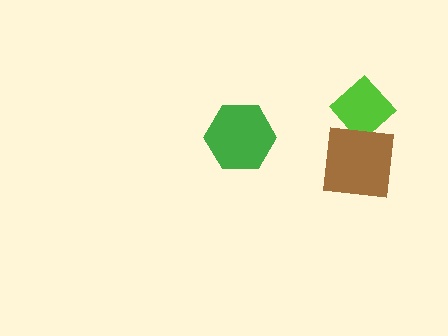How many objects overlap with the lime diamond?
1 object overlaps with the lime diamond.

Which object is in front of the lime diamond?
The brown square is in front of the lime diamond.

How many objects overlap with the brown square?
1 object overlaps with the brown square.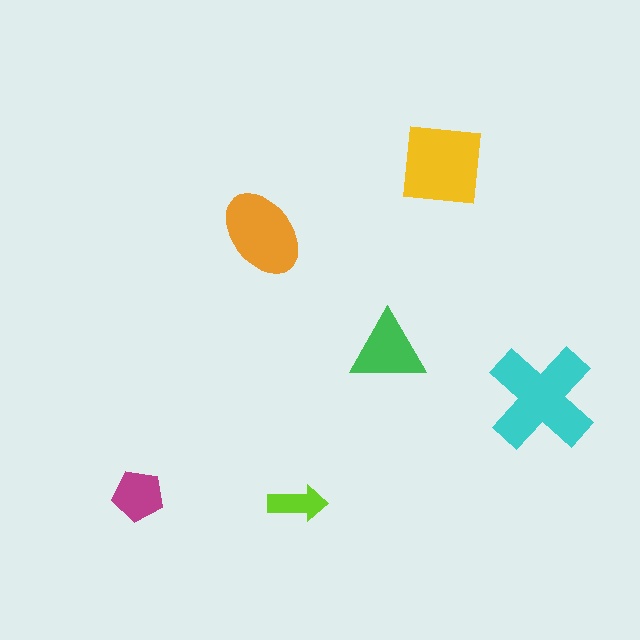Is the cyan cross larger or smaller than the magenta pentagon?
Larger.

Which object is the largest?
The cyan cross.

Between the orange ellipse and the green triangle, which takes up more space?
The orange ellipse.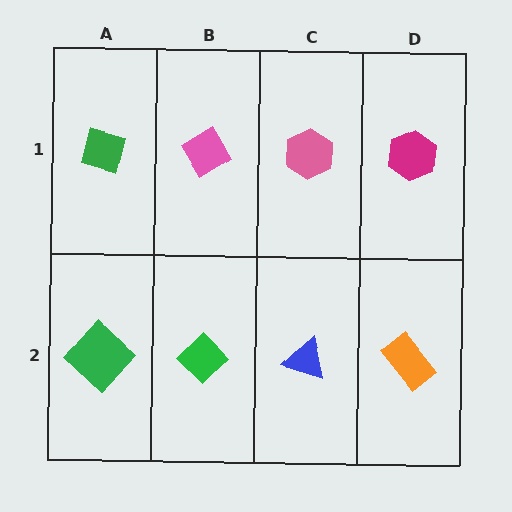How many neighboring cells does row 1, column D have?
2.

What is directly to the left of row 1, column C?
A pink diamond.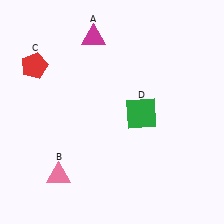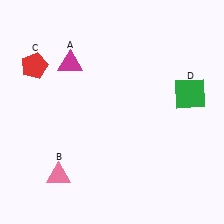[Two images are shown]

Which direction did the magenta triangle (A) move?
The magenta triangle (A) moved down.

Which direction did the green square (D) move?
The green square (D) moved right.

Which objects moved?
The objects that moved are: the magenta triangle (A), the green square (D).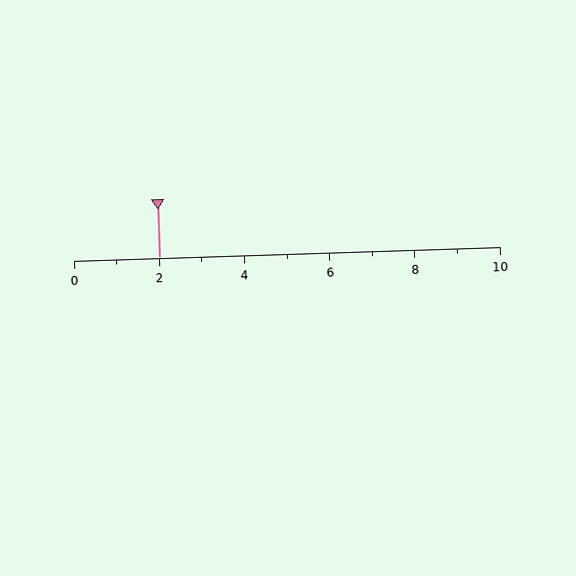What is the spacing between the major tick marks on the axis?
The major ticks are spaced 2 apart.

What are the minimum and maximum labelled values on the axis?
The axis runs from 0 to 10.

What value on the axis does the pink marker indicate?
The marker indicates approximately 2.